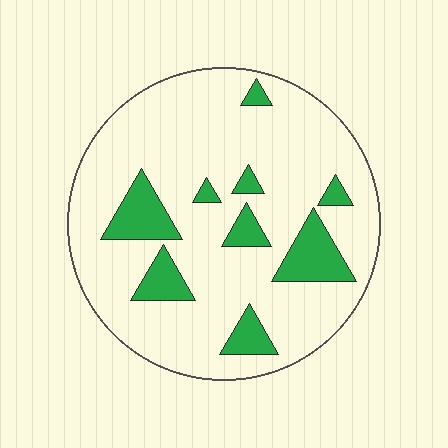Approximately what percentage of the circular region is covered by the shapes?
Approximately 15%.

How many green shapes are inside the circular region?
9.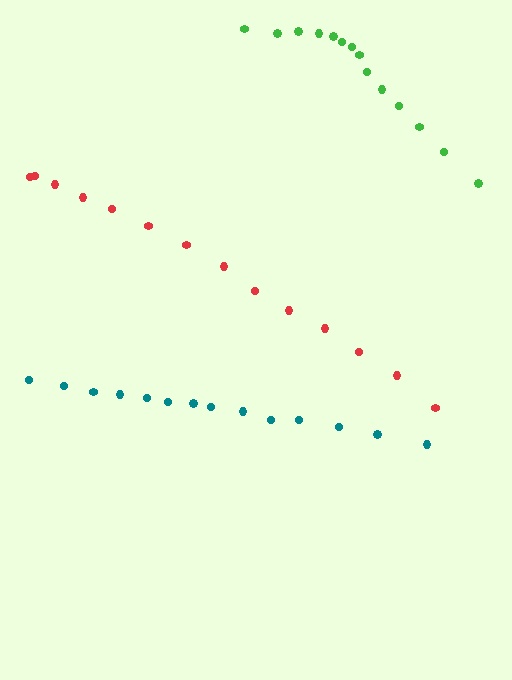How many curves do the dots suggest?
There are 3 distinct paths.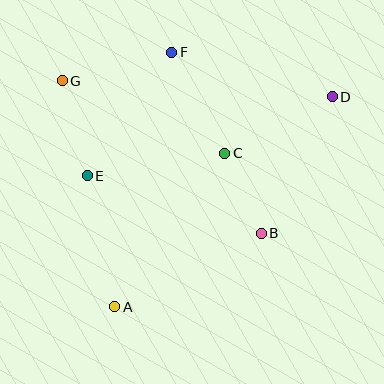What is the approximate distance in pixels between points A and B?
The distance between A and B is approximately 164 pixels.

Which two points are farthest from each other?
Points A and D are farthest from each other.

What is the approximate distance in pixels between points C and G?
The distance between C and G is approximately 178 pixels.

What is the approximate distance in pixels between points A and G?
The distance between A and G is approximately 232 pixels.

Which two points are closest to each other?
Points B and C are closest to each other.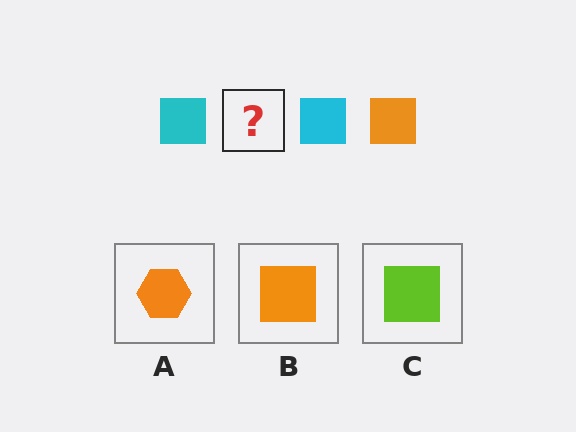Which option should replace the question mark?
Option B.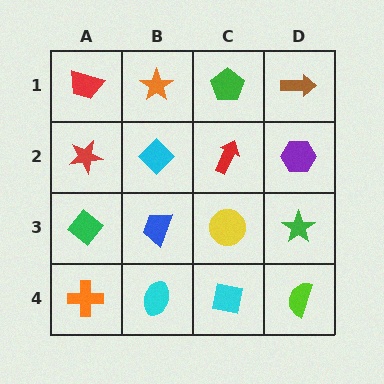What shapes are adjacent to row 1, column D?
A purple hexagon (row 2, column D), a green pentagon (row 1, column C).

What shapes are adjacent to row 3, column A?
A red star (row 2, column A), an orange cross (row 4, column A), a blue trapezoid (row 3, column B).